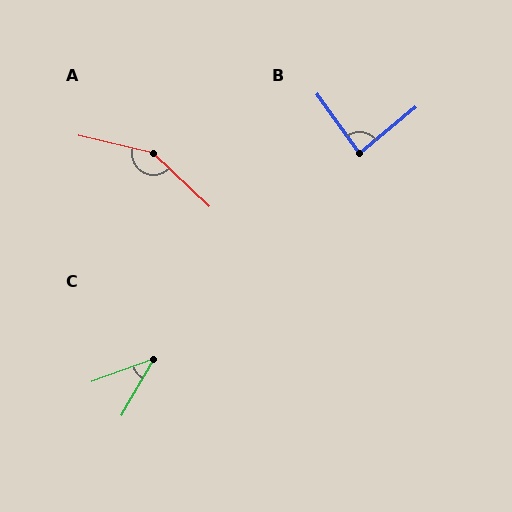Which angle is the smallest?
C, at approximately 40 degrees.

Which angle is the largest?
A, at approximately 149 degrees.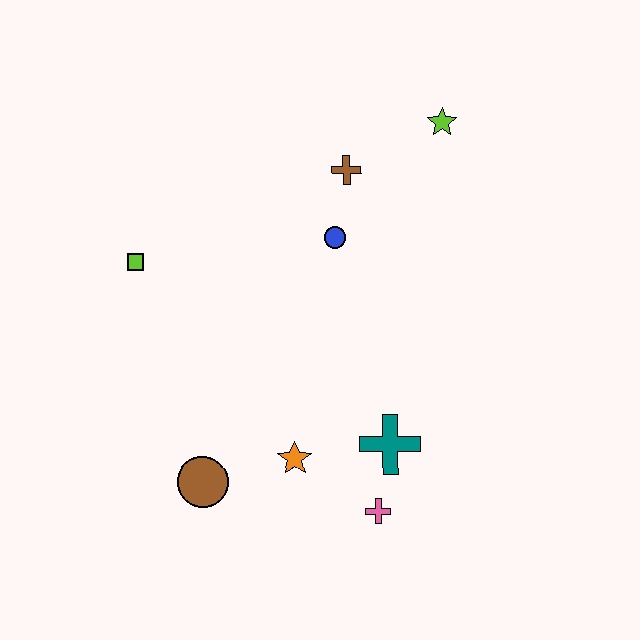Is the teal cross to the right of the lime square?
Yes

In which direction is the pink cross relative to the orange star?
The pink cross is to the right of the orange star.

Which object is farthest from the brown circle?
The lime star is farthest from the brown circle.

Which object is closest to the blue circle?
The brown cross is closest to the blue circle.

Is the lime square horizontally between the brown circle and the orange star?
No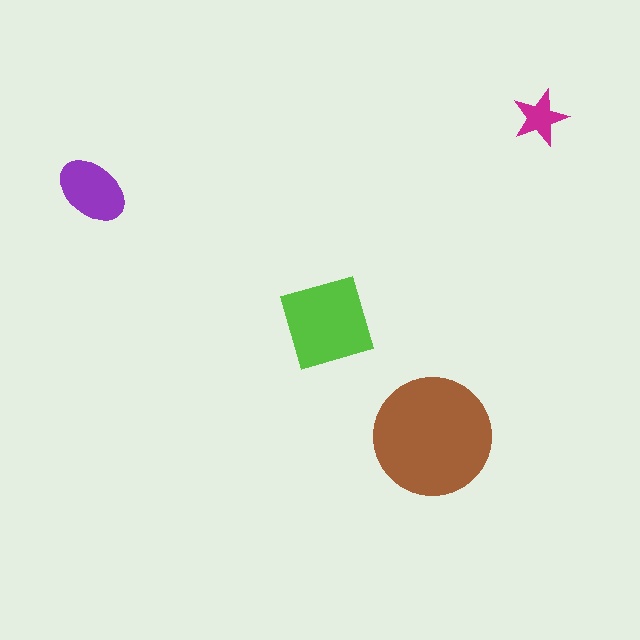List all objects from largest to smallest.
The brown circle, the lime square, the purple ellipse, the magenta star.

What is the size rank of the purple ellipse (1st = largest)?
3rd.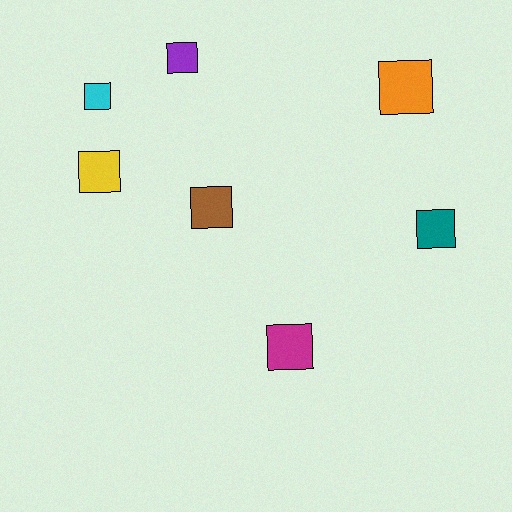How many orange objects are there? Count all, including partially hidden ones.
There is 1 orange object.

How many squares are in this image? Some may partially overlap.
There are 7 squares.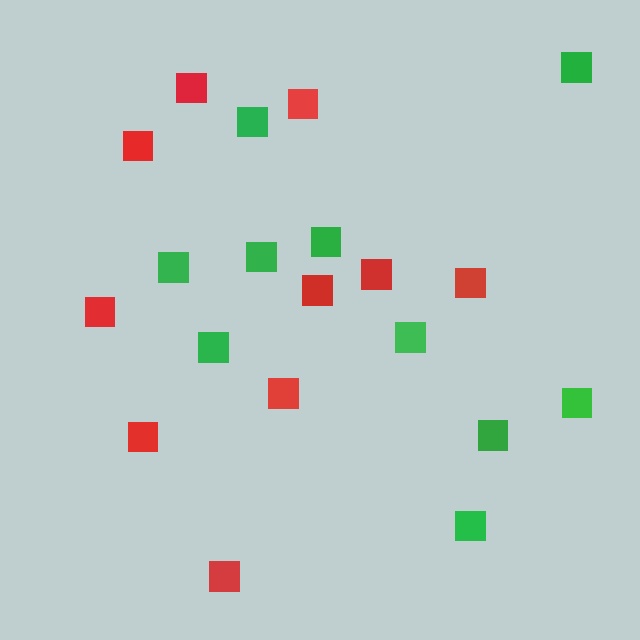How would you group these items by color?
There are 2 groups: one group of red squares (10) and one group of green squares (10).